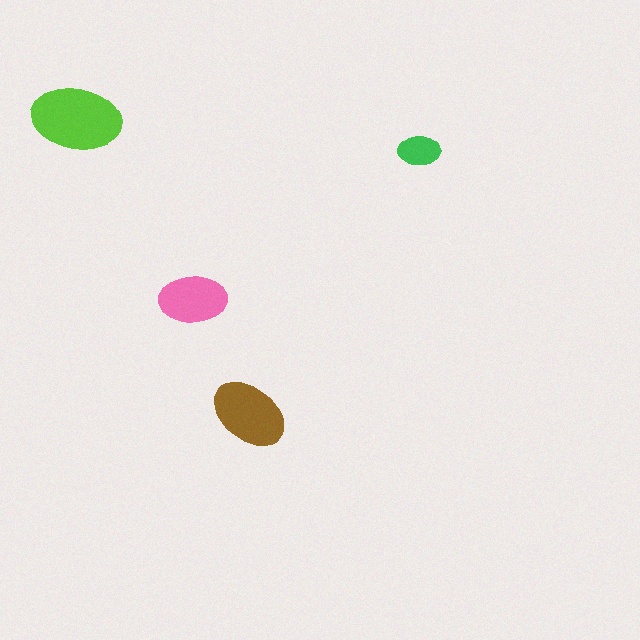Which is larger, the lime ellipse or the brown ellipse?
The lime one.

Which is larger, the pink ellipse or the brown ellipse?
The brown one.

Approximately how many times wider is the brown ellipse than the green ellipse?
About 2 times wider.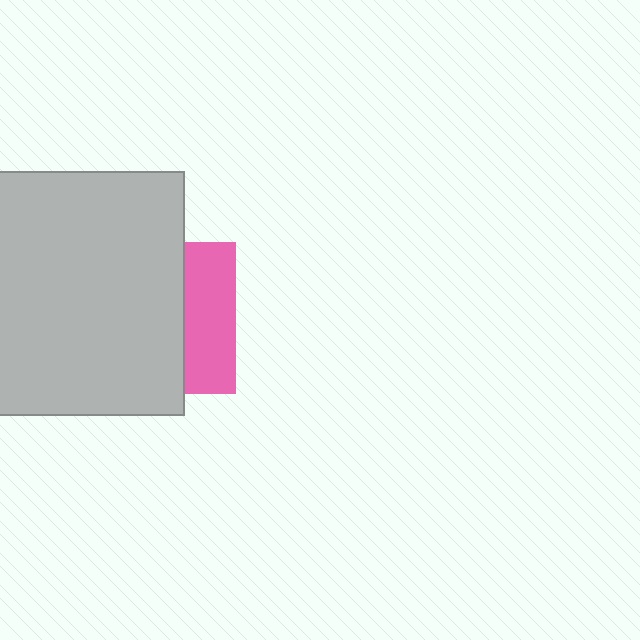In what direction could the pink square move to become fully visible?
The pink square could move right. That would shift it out from behind the light gray square entirely.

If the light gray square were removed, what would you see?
You would see the complete pink square.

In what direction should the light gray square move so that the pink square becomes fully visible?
The light gray square should move left. That is the shortest direction to clear the overlap and leave the pink square fully visible.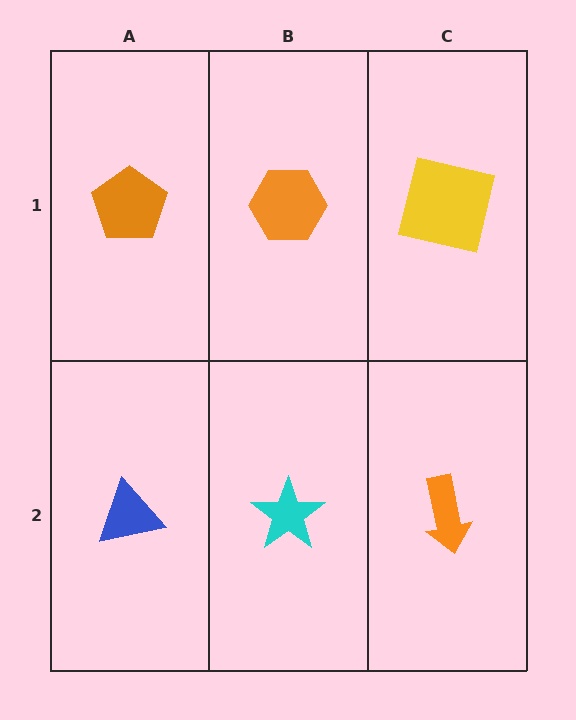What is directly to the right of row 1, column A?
An orange hexagon.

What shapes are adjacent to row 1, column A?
A blue triangle (row 2, column A), an orange hexagon (row 1, column B).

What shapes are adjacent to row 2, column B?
An orange hexagon (row 1, column B), a blue triangle (row 2, column A), an orange arrow (row 2, column C).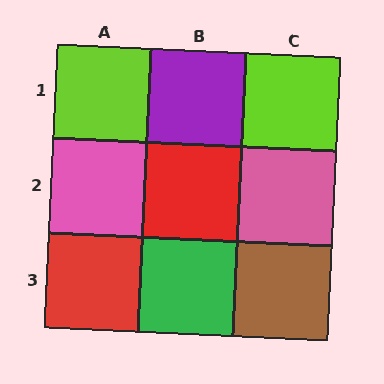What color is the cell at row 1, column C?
Lime.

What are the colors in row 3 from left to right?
Red, green, brown.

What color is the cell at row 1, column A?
Lime.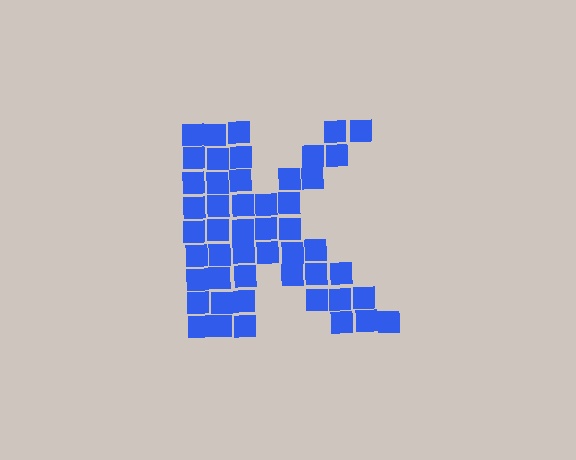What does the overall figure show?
The overall figure shows the letter K.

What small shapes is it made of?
It is made of small squares.